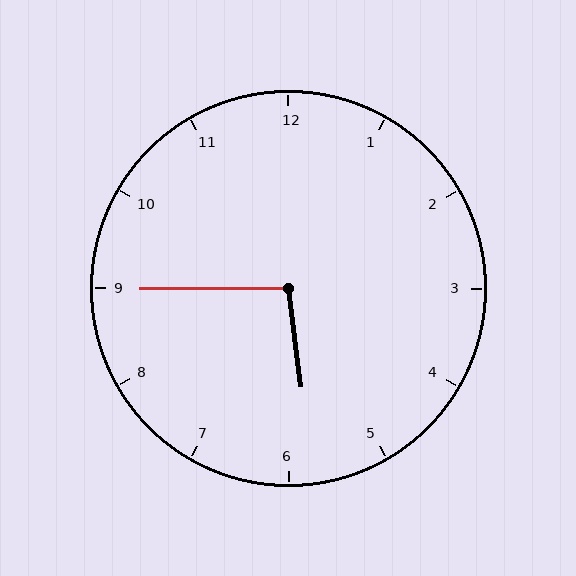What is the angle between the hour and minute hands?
Approximately 98 degrees.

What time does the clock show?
5:45.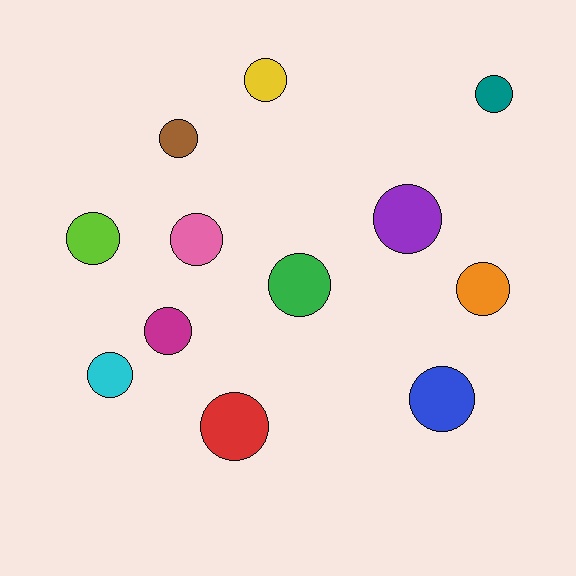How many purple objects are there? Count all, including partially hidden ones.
There is 1 purple object.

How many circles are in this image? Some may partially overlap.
There are 12 circles.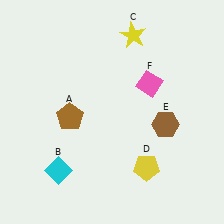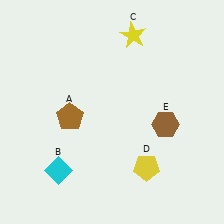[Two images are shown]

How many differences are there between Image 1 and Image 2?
There is 1 difference between the two images.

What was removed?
The pink diamond (F) was removed in Image 2.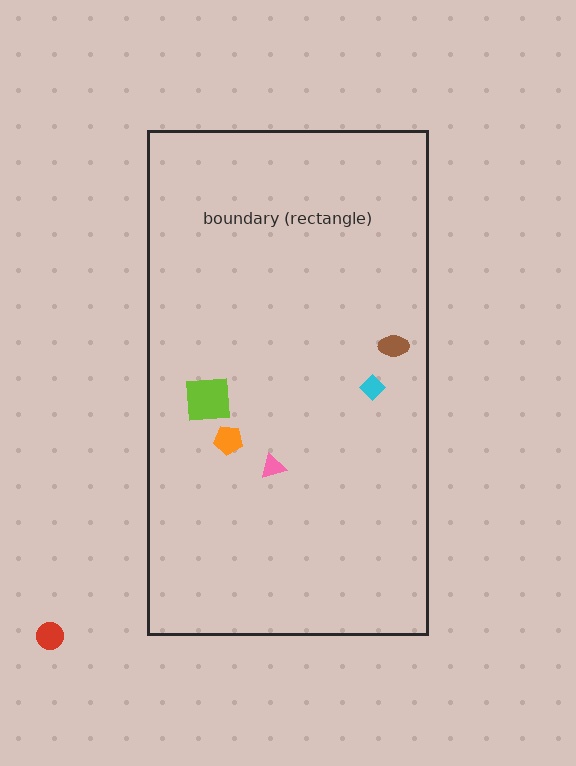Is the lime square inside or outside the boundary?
Inside.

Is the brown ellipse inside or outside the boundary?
Inside.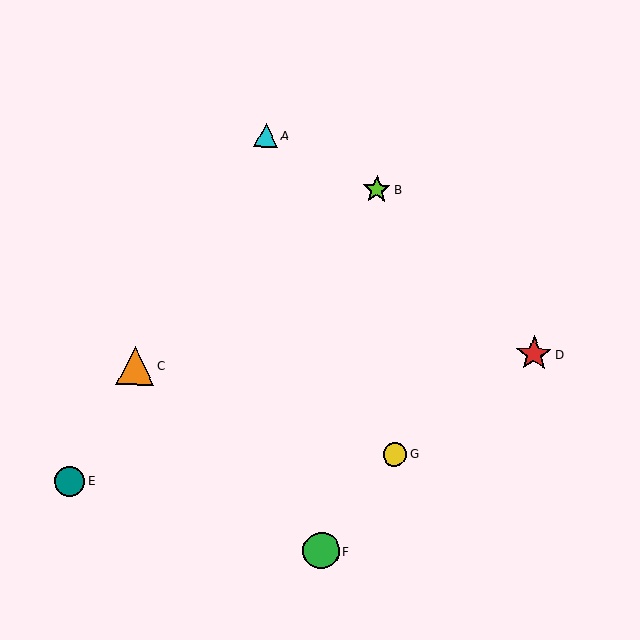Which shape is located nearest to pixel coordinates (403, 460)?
The yellow circle (labeled G) at (395, 454) is nearest to that location.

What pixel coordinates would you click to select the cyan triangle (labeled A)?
Click at (266, 135) to select the cyan triangle A.